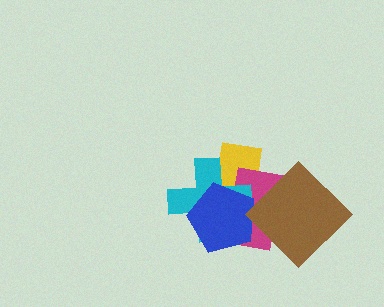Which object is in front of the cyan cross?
The blue pentagon is in front of the cyan cross.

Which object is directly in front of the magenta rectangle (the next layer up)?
The cyan cross is directly in front of the magenta rectangle.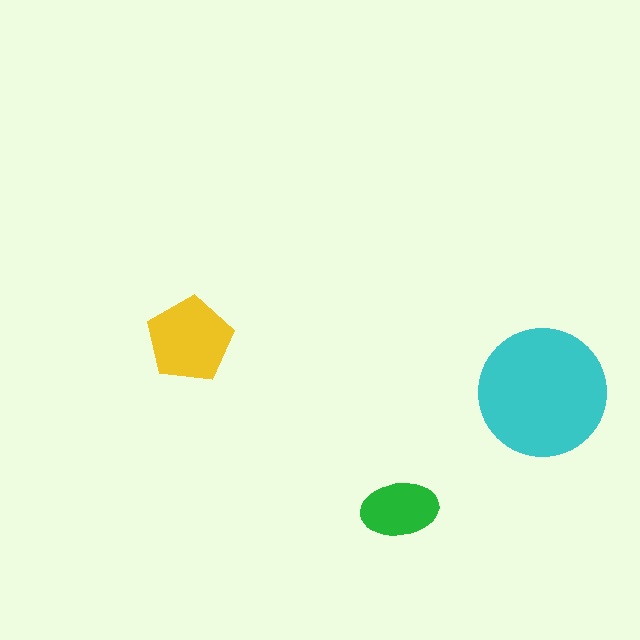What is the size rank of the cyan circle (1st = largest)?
1st.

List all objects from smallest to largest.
The green ellipse, the yellow pentagon, the cyan circle.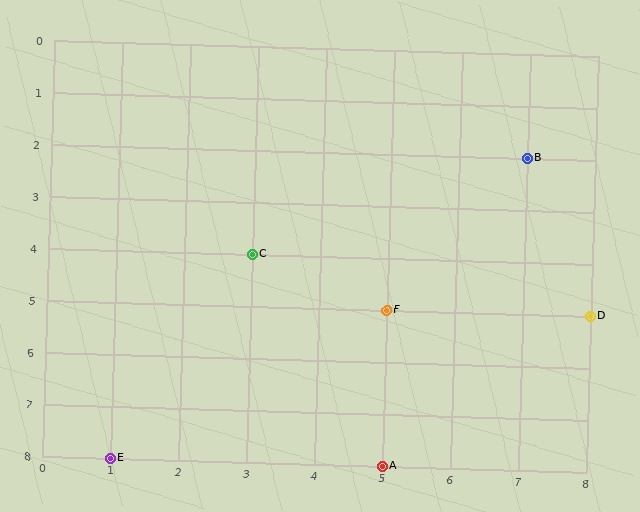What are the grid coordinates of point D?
Point D is at grid coordinates (8, 5).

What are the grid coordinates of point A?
Point A is at grid coordinates (5, 8).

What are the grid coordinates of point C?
Point C is at grid coordinates (3, 4).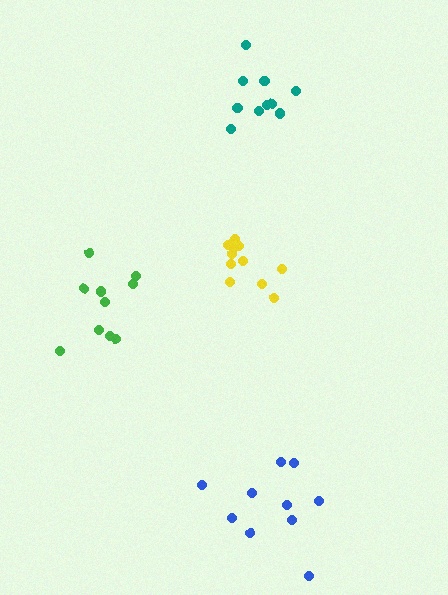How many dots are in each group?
Group 1: 11 dots, Group 2: 10 dots, Group 3: 10 dots, Group 4: 10 dots (41 total).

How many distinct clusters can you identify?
There are 4 distinct clusters.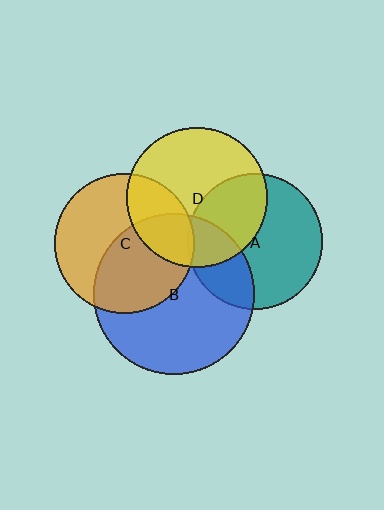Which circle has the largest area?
Circle B (blue).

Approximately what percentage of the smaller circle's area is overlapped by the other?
Approximately 5%.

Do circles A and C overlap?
Yes.